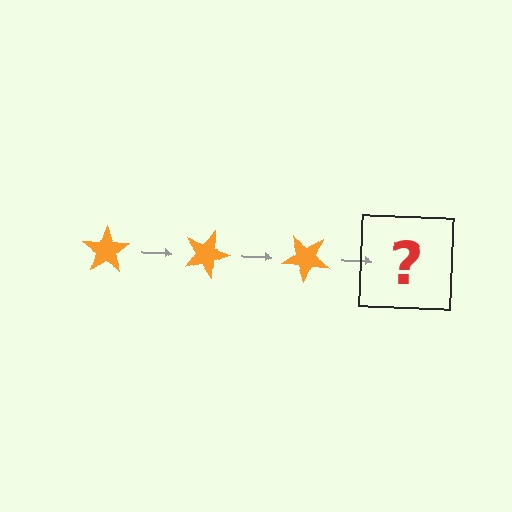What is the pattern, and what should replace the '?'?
The pattern is that the star rotates 20 degrees each step. The '?' should be an orange star rotated 60 degrees.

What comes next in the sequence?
The next element should be an orange star rotated 60 degrees.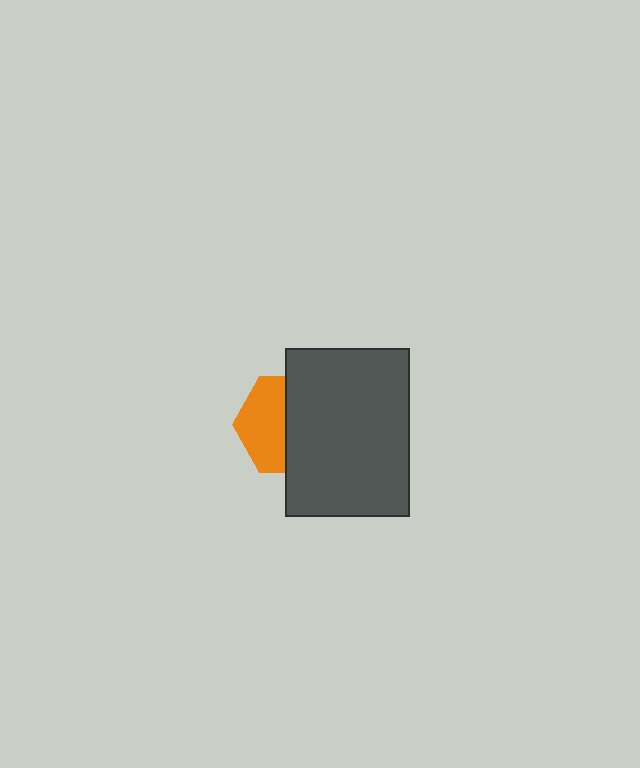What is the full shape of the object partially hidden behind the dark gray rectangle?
The partially hidden object is an orange hexagon.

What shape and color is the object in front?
The object in front is a dark gray rectangle.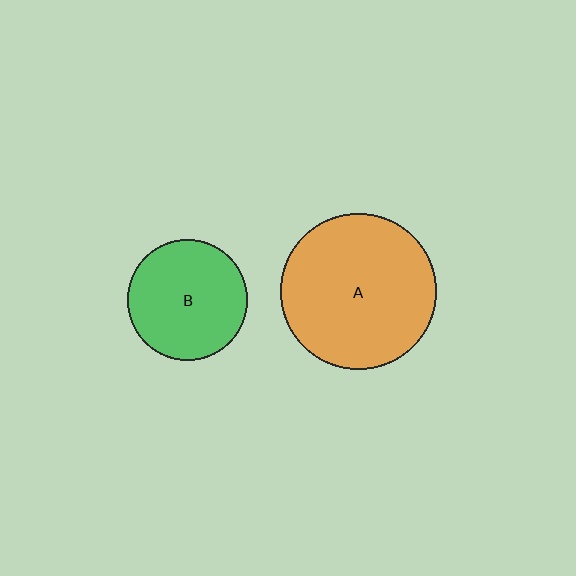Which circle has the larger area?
Circle A (orange).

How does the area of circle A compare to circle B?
Approximately 1.7 times.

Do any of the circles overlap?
No, none of the circles overlap.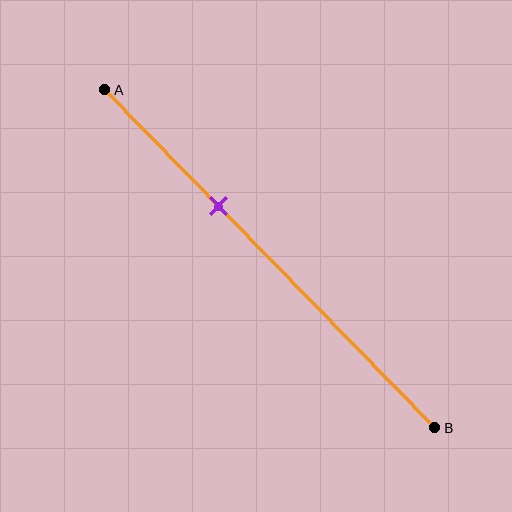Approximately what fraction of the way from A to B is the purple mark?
The purple mark is approximately 35% of the way from A to B.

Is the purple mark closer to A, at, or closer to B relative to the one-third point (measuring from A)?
The purple mark is approximately at the one-third point of segment AB.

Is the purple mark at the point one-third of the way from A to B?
Yes, the mark is approximately at the one-third point.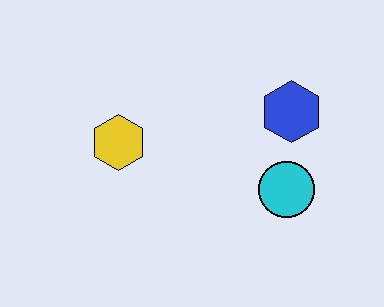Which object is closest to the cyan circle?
The blue hexagon is closest to the cyan circle.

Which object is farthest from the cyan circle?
The yellow hexagon is farthest from the cyan circle.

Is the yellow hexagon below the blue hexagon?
Yes